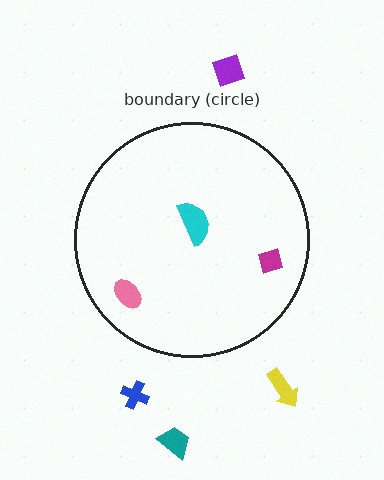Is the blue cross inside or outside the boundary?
Outside.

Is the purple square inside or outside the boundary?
Outside.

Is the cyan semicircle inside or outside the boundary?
Inside.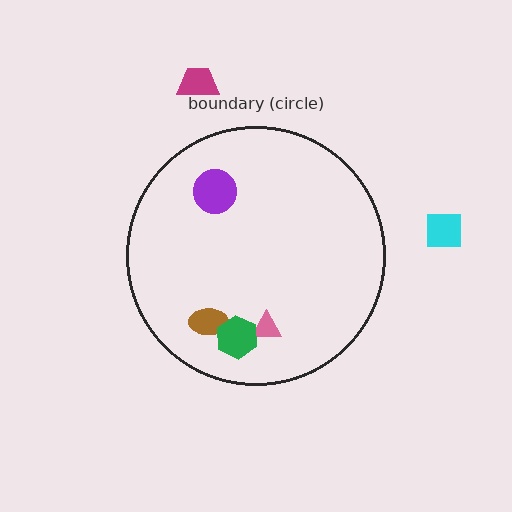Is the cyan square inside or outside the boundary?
Outside.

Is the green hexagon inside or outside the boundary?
Inside.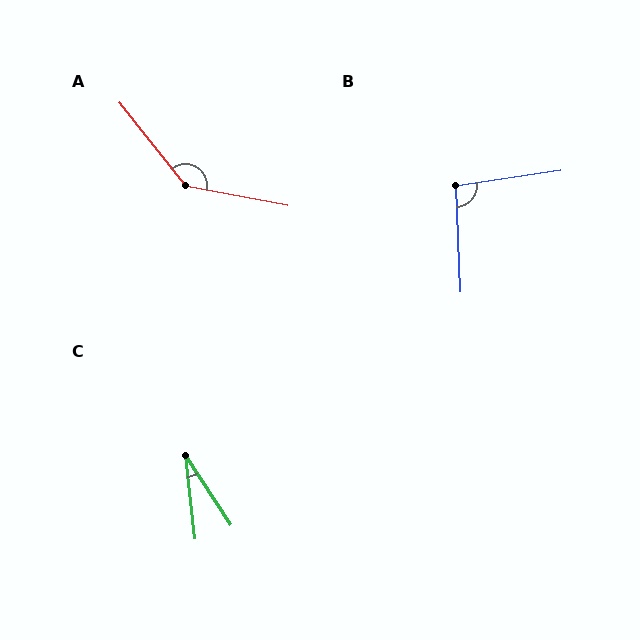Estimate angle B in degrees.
Approximately 96 degrees.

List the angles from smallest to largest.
C (26°), B (96°), A (139°).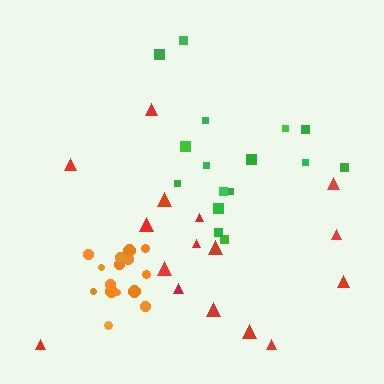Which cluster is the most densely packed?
Orange.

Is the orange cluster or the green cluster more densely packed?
Orange.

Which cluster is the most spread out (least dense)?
Red.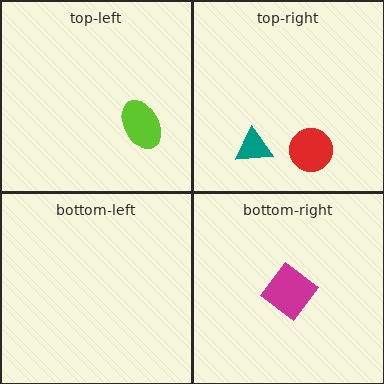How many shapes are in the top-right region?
2.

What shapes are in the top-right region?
The teal triangle, the red circle.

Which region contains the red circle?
The top-right region.